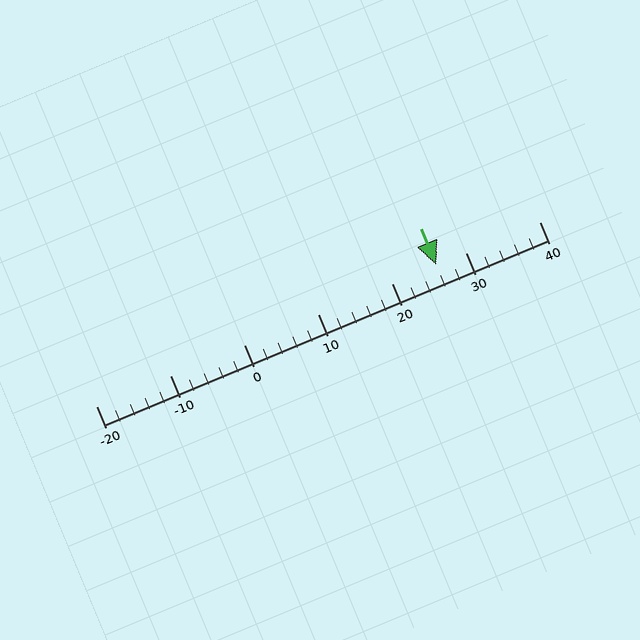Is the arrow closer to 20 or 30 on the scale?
The arrow is closer to 30.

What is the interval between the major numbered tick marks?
The major tick marks are spaced 10 units apart.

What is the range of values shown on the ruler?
The ruler shows values from -20 to 40.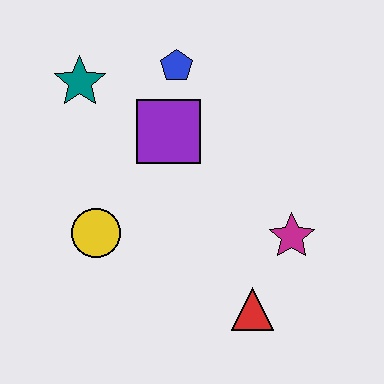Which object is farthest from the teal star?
The red triangle is farthest from the teal star.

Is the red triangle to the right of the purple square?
Yes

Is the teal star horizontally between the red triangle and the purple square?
No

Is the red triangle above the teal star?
No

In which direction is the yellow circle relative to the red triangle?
The yellow circle is to the left of the red triangle.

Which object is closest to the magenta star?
The red triangle is closest to the magenta star.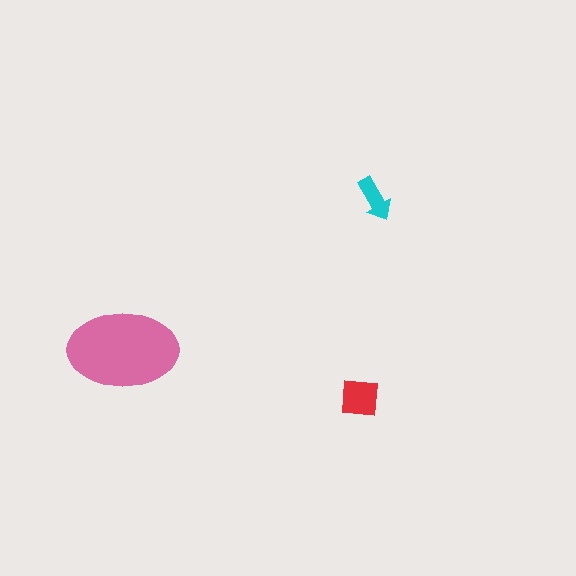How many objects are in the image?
There are 3 objects in the image.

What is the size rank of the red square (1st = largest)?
2nd.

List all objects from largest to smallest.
The pink ellipse, the red square, the cyan arrow.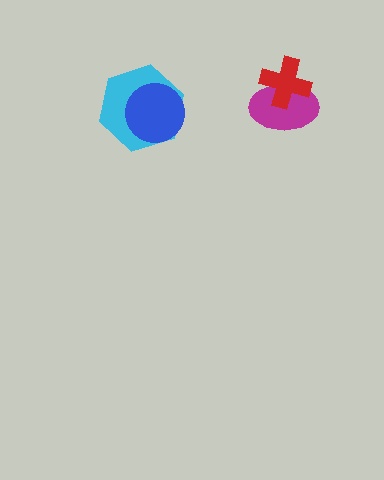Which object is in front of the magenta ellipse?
The red cross is in front of the magenta ellipse.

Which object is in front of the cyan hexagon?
The blue circle is in front of the cyan hexagon.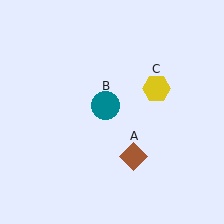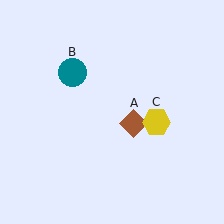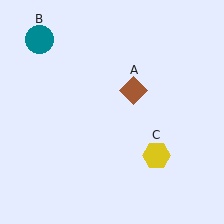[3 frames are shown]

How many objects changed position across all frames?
3 objects changed position: brown diamond (object A), teal circle (object B), yellow hexagon (object C).